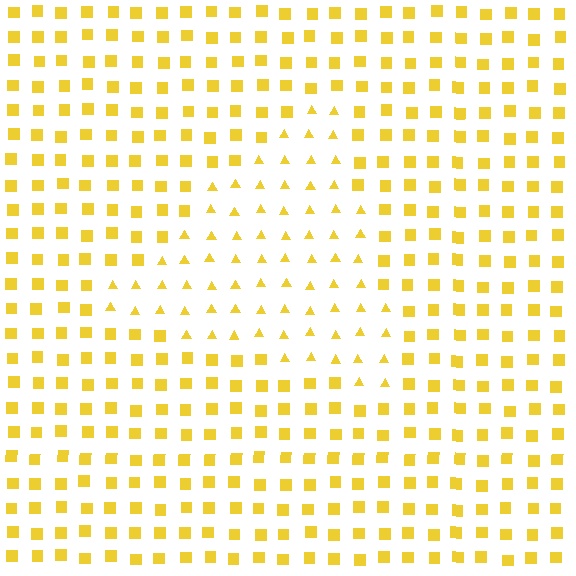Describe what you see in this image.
The image is filled with small yellow elements arranged in a uniform grid. A triangle-shaped region contains triangles, while the surrounding area contains squares. The boundary is defined purely by the change in element shape.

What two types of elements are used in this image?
The image uses triangles inside the triangle region and squares outside it.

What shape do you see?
I see a triangle.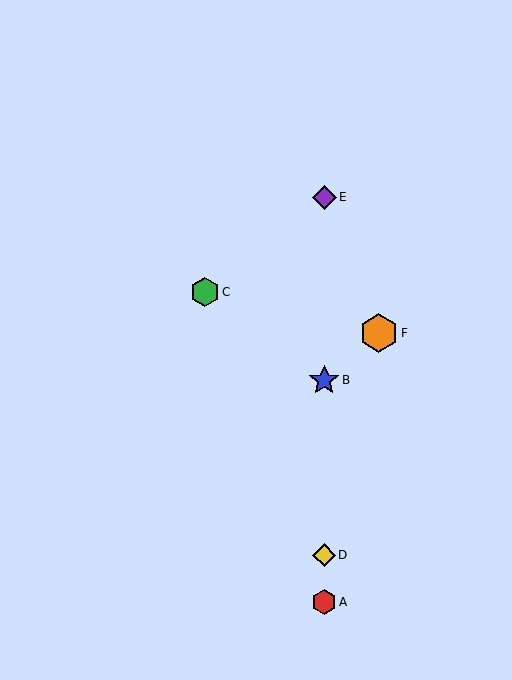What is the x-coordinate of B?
Object B is at x≈324.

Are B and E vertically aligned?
Yes, both are at x≈324.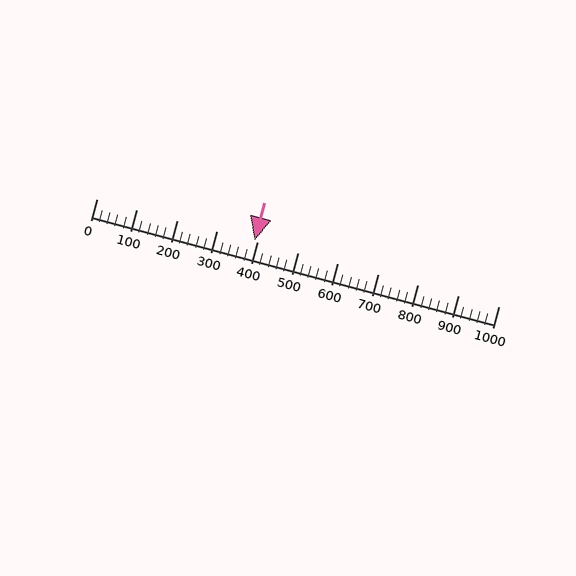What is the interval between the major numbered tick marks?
The major tick marks are spaced 100 units apart.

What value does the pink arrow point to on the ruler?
The pink arrow points to approximately 394.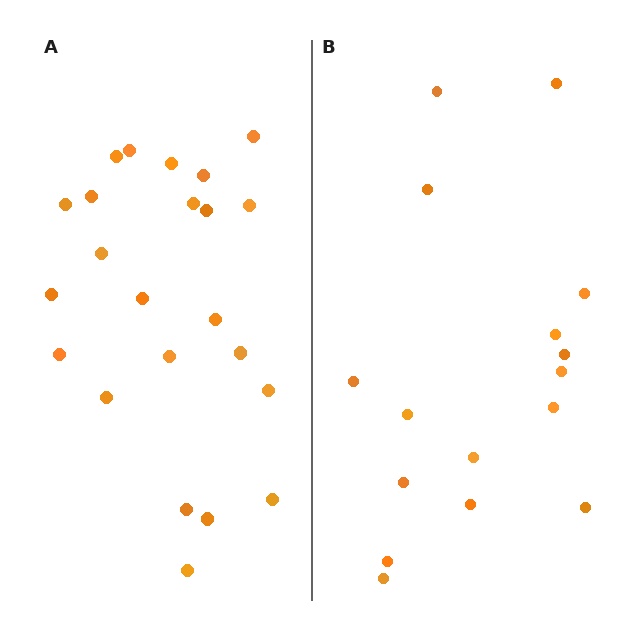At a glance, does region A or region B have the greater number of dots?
Region A (the left region) has more dots.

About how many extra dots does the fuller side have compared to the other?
Region A has roughly 8 or so more dots than region B.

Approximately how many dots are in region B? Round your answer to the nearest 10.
About 20 dots. (The exact count is 16, which rounds to 20.)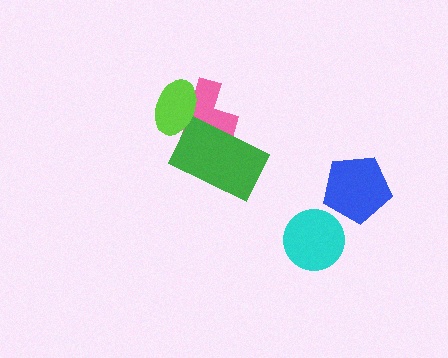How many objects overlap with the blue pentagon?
0 objects overlap with the blue pentagon.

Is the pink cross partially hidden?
Yes, it is partially covered by another shape.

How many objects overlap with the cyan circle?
0 objects overlap with the cyan circle.